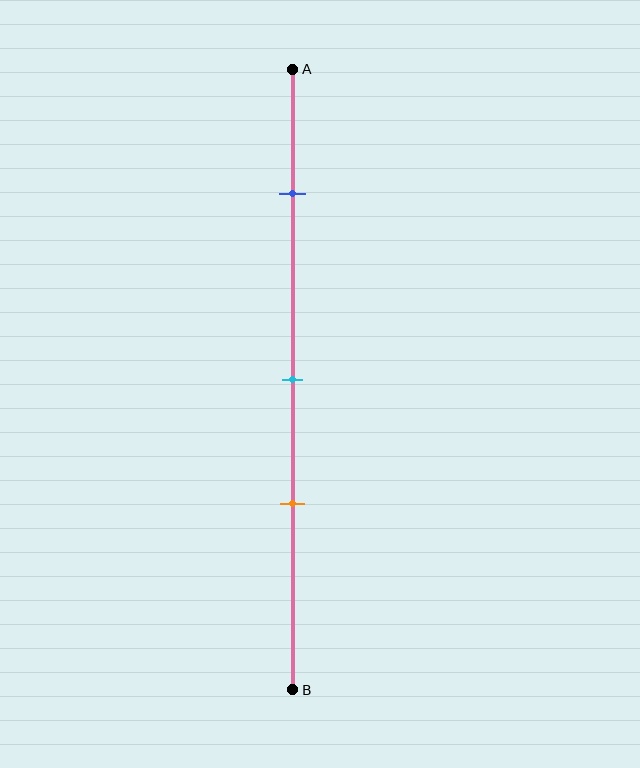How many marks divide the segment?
There are 3 marks dividing the segment.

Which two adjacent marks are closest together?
The cyan and orange marks are the closest adjacent pair.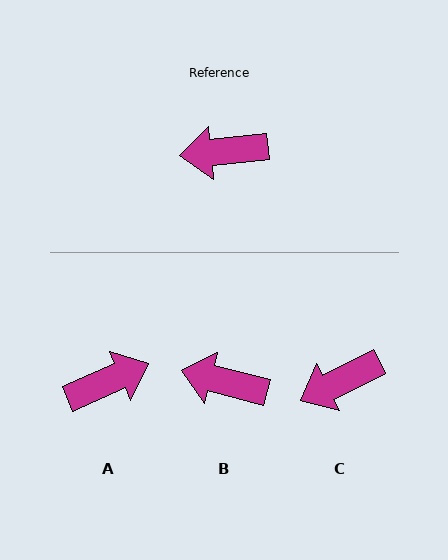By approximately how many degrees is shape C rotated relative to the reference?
Approximately 20 degrees counter-clockwise.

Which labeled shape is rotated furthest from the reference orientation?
A, about 162 degrees away.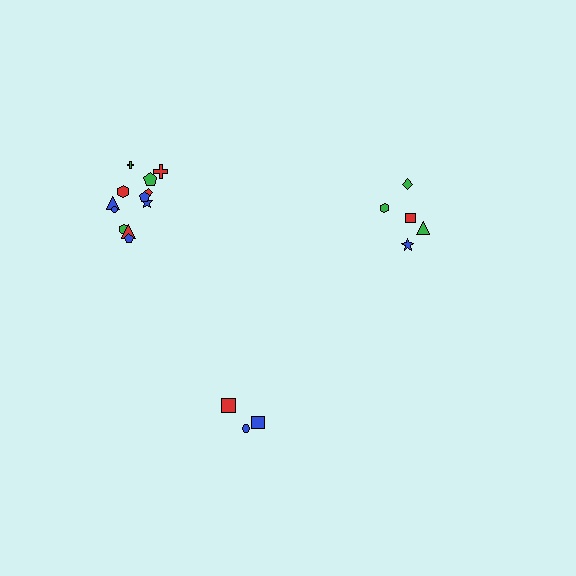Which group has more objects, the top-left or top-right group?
The top-left group.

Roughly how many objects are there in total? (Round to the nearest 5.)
Roughly 20 objects in total.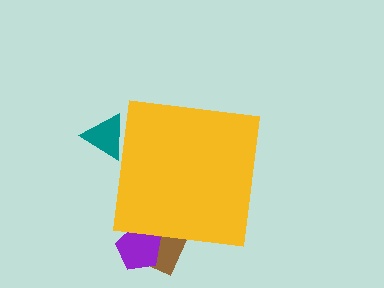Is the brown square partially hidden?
Yes, the brown square is partially hidden behind the yellow square.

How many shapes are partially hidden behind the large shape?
3 shapes are partially hidden.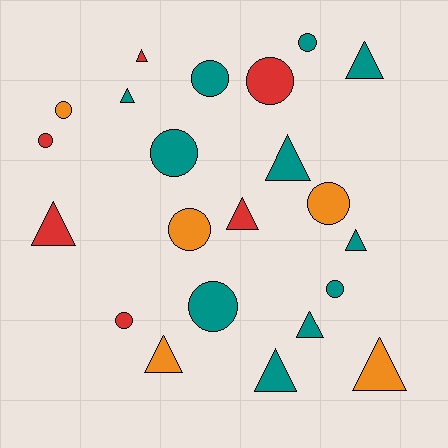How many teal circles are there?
There are 5 teal circles.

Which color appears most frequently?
Teal, with 11 objects.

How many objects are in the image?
There are 22 objects.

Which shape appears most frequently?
Triangle, with 11 objects.